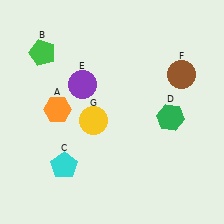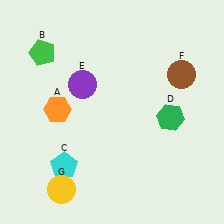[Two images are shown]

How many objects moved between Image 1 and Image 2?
1 object moved between the two images.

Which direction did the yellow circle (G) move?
The yellow circle (G) moved down.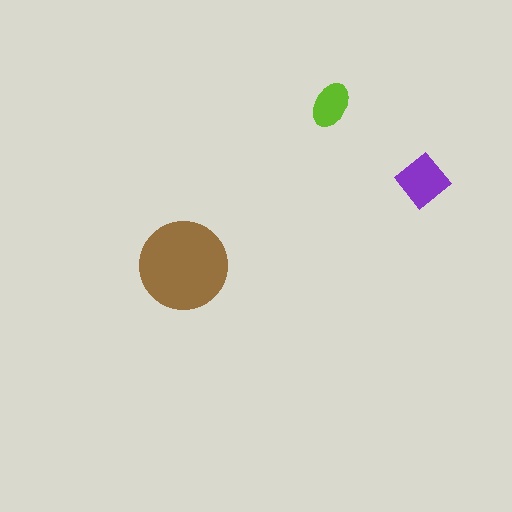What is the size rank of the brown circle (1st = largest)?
1st.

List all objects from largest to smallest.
The brown circle, the purple diamond, the lime ellipse.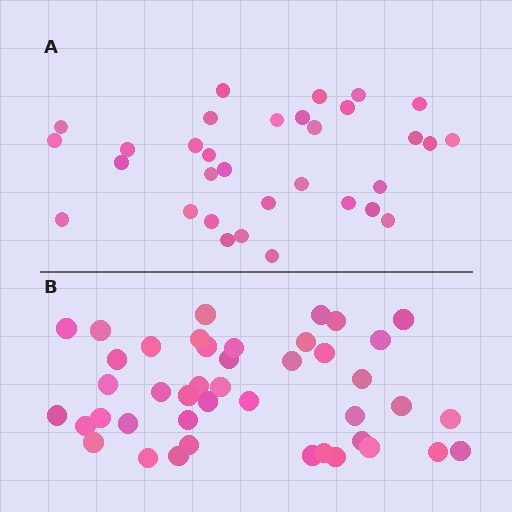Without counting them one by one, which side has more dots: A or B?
Region B (the bottom region) has more dots.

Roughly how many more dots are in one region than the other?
Region B has roughly 12 or so more dots than region A.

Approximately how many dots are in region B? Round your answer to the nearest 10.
About 40 dots. (The exact count is 43, which rounds to 40.)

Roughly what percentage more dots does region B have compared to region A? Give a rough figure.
About 35% more.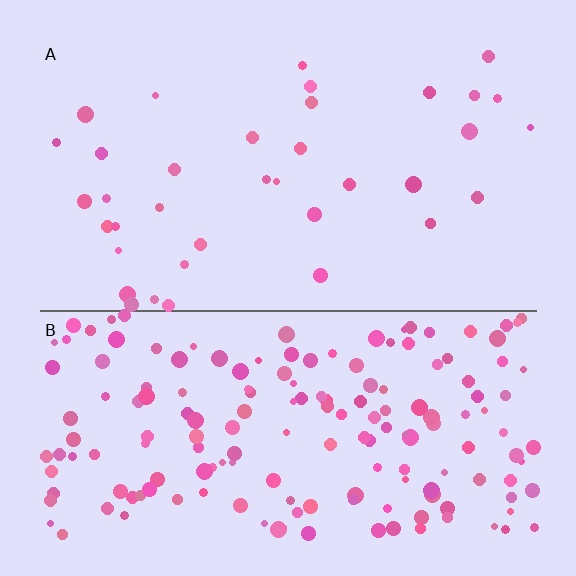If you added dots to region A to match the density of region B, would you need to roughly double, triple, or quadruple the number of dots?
Approximately quadruple.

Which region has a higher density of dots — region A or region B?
B (the bottom).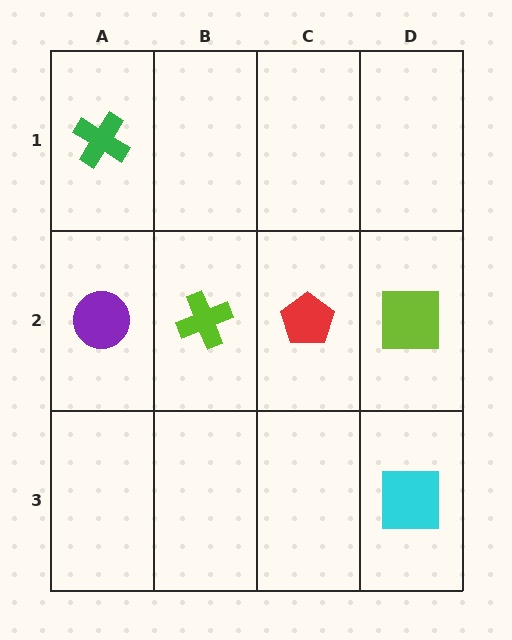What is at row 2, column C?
A red pentagon.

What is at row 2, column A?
A purple circle.